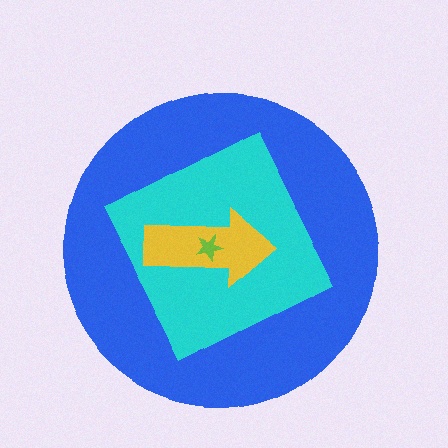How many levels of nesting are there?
4.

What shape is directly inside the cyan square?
The yellow arrow.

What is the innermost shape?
The lime star.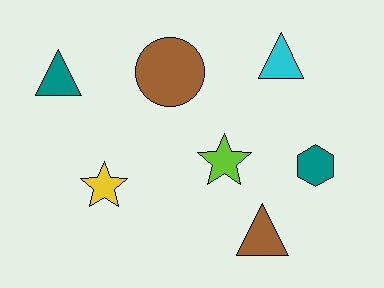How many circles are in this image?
There is 1 circle.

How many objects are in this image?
There are 7 objects.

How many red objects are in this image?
There are no red objects.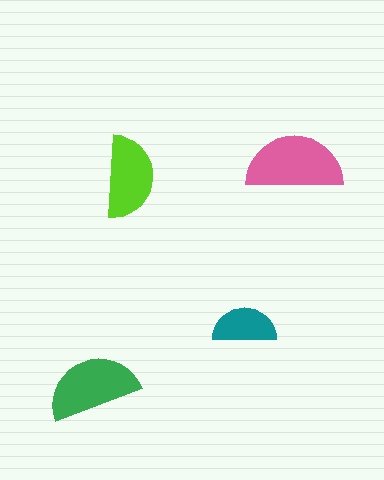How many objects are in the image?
There are 4 objects in the image.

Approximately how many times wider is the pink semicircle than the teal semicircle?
About 1.5 times wider.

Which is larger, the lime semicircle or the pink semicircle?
The pink one.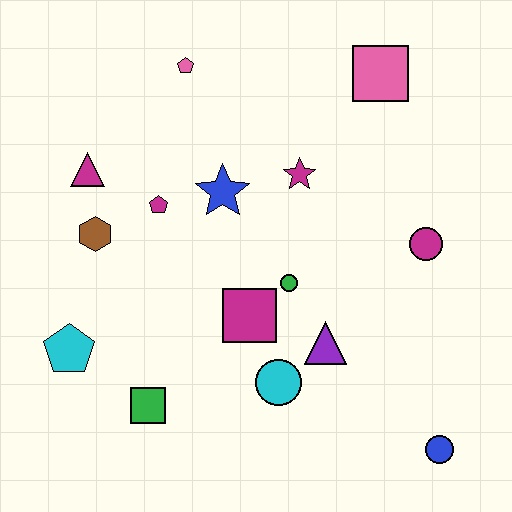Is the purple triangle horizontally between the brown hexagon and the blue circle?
Yes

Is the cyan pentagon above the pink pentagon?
No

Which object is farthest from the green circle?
The pink pentagon is farthest from the green circle.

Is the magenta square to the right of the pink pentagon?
Yes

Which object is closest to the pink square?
The magenta star is closest to the pink square.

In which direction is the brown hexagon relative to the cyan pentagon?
The brown hexagon is above the cyan pentagon.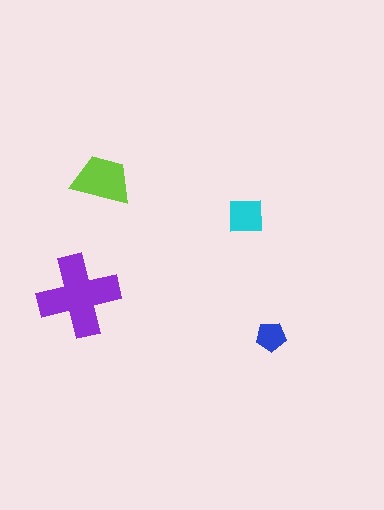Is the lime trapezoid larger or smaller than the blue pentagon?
Larger.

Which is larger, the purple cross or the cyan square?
The purple cross.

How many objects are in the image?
There are 4 objects in the image.